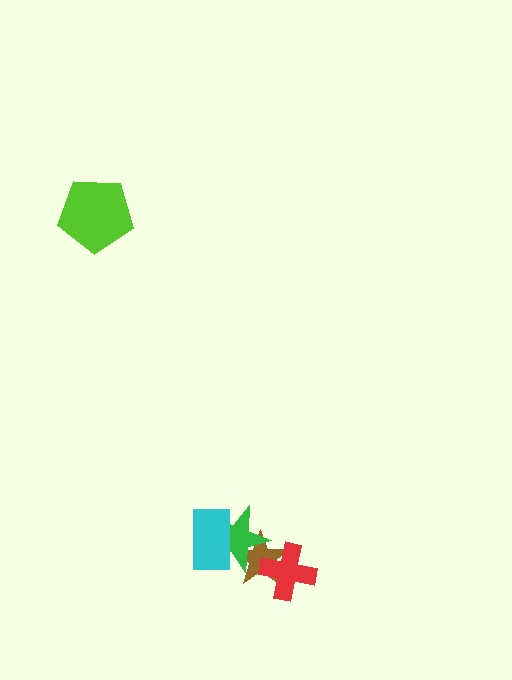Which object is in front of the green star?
The cyan rectangle is in front of the green star.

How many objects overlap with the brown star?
3 objects overlap with the brown star.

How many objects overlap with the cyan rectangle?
2 objects overlap with the cyan rectangle.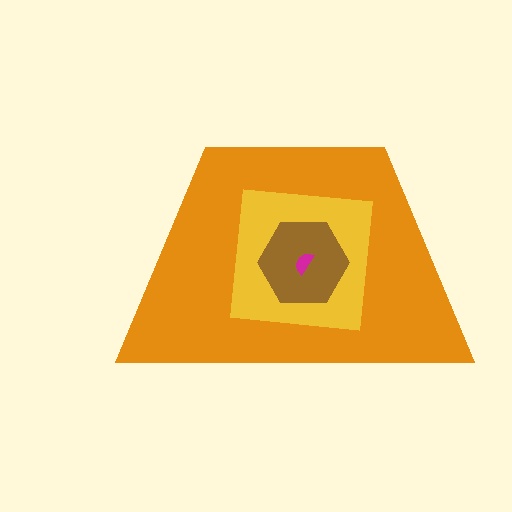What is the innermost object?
The magenta semicircle.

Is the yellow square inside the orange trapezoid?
Yes.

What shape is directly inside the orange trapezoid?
The yellow square.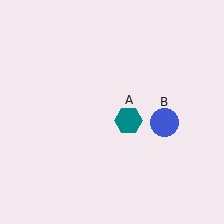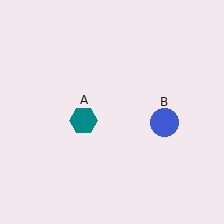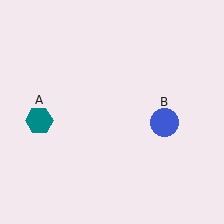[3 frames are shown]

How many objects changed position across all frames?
1 object changed position: teal hexagon (object A).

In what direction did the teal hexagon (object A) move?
The teal hexagon (object A) moved left.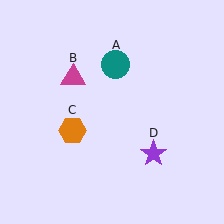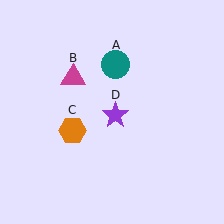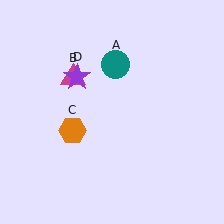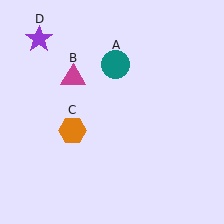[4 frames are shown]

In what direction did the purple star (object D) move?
The purple star (object D) moved up and to the left.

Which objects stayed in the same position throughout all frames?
Teal circle (object A) and magenta triangle (object B) and orange hexagon (object C) remained stationary.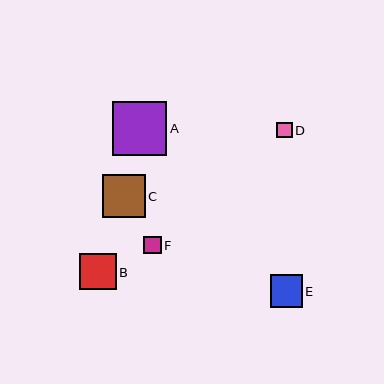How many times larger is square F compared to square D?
Square F is approximately 1.1 times the size of square D.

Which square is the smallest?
Square D is the smallest with a size of approximately 16 pixels.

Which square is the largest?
Square A is the largest with a size of approximately 55 pixels.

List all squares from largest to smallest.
From largest to smallest: A, C, B, E, F, D.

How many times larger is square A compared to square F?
Square A is approximately 3.1 times the size of square F.